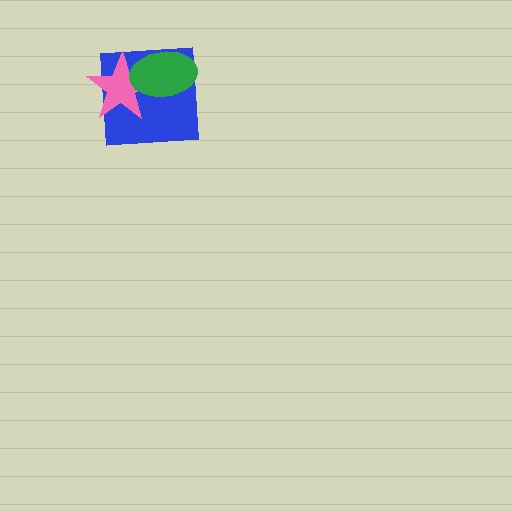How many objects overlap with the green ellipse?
2 objects overlap with the green ellipse.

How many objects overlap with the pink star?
2 objects overlap with the pink star.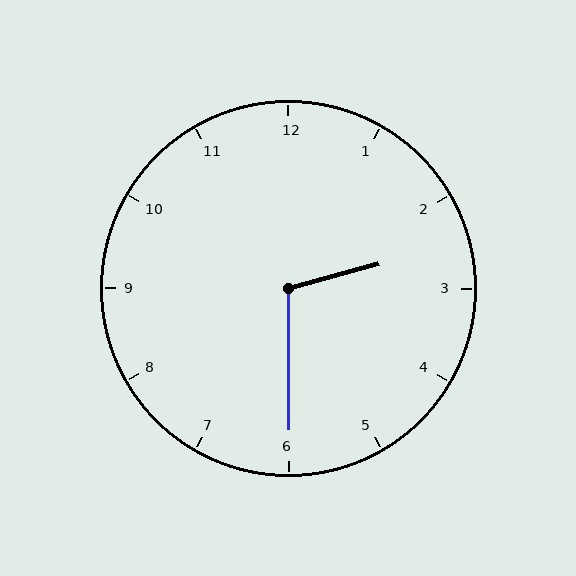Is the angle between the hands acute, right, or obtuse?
It is obtuse.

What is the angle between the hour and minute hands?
Approximately 105 degrees.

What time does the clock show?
2:30.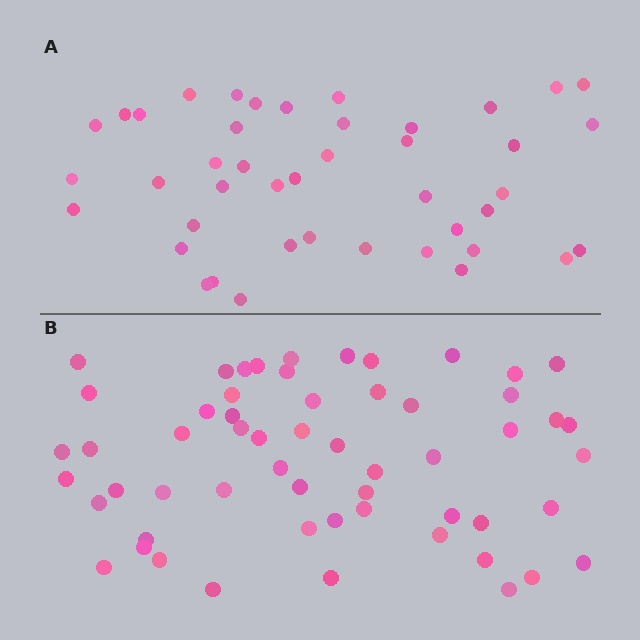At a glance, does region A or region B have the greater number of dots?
Region B (the bottom region) has more dots.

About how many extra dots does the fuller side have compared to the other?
Region B has approximately 15 more dots than region A.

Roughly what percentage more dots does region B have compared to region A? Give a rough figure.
About 35% more.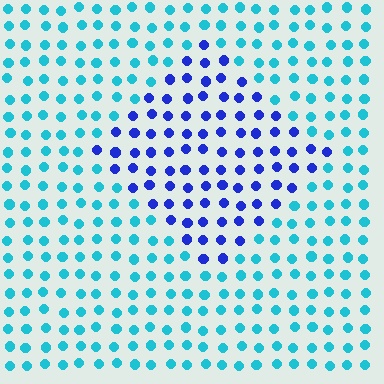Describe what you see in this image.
The image is filled with small cyan elements in a uniform arrangement. A diamond-shaped region is visible where the elements are tinted to a slightly different hue, forming a subtle color boundary.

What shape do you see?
I see a diamond.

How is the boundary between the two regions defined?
The boundary is defined purely by a slight shift in hue (about 50 degrees). Spacing, size, and orientation are identical on both sides.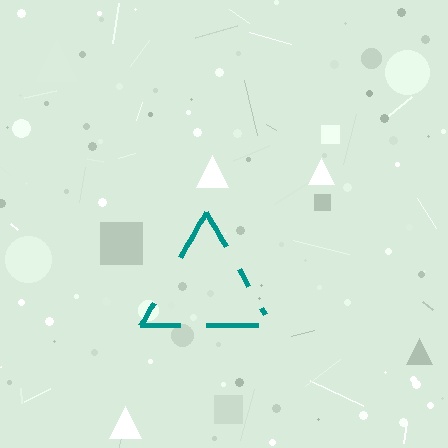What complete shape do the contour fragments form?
The contour fragments form a triangle.